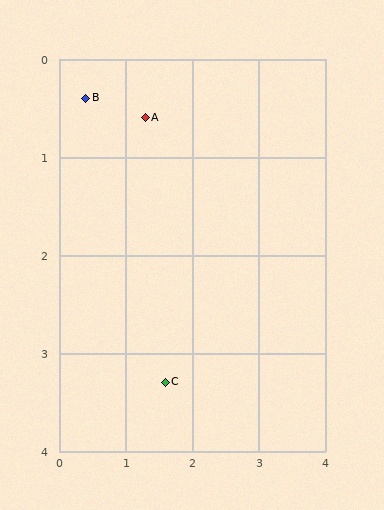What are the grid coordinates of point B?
Point B is at approximately (0.4, 0.4).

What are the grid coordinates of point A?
Point A is at approximately (1.3, 0.6).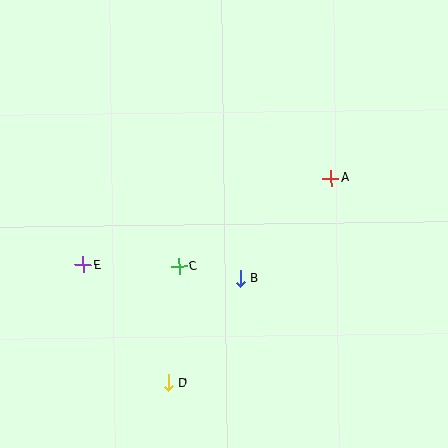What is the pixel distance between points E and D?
The distance between E and D is 145 pixels.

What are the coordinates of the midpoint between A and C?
The midpoint between A and C is at (255, 222).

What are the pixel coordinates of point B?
Point B is at (240, 278).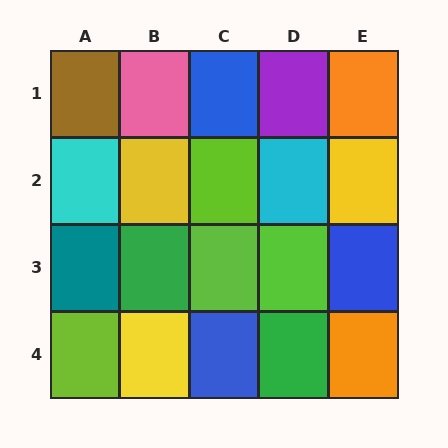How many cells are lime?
4 cells are lime.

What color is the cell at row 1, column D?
Purple.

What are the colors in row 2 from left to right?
Cyan, yellow, lime, cyan, yellow.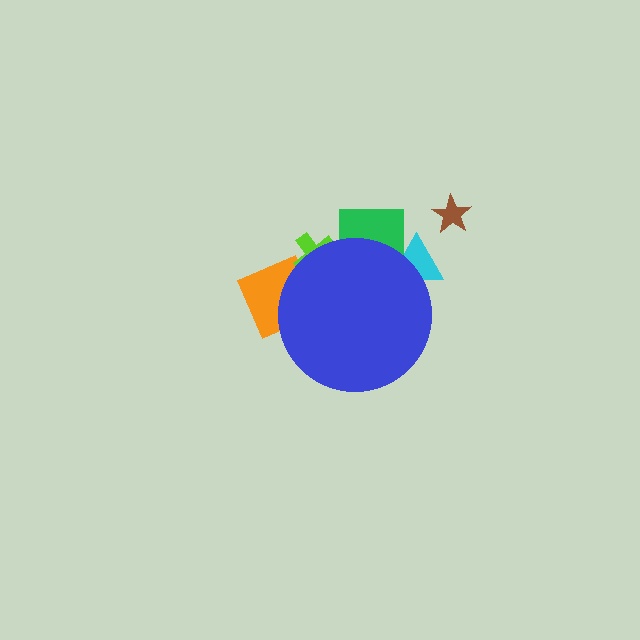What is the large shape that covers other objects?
A blue circle.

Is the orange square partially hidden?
Yes, the orange square is partially hidden behind the blue circle.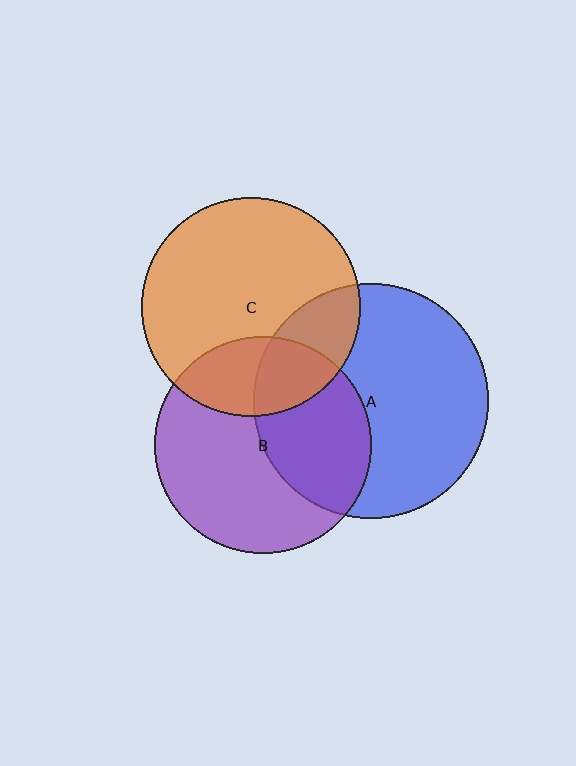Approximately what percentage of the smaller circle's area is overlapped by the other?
Approximately 25%.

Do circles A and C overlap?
Yes.